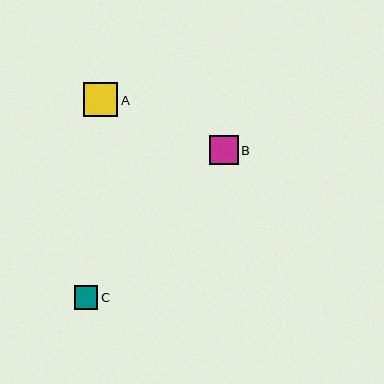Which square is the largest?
Square A is the largest with a size of approximately 34 pixels.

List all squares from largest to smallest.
From largest to smallest: A, B, C.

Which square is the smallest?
Square C is the smallest with a size of approximately 23 pixels.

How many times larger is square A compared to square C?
Square A is approximately 1.5 times the size of square C.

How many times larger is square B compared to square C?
Square B is approximately 1.2 times the size of square C.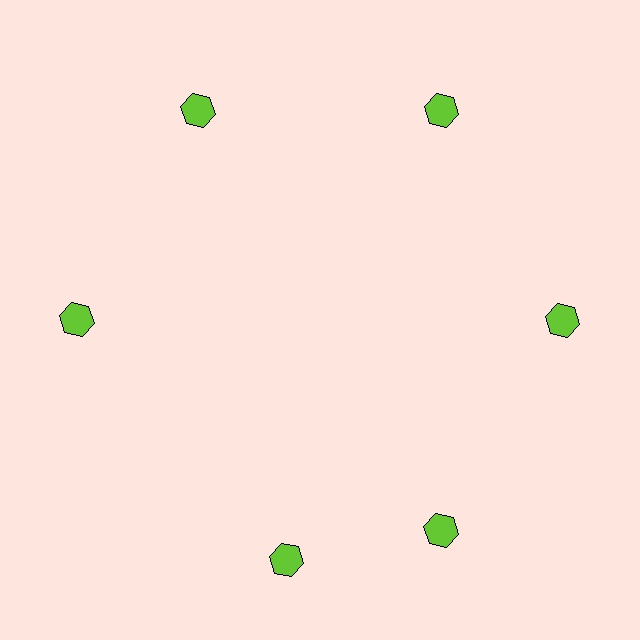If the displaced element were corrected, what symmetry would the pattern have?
It would have 6-fold rotational symmetry — the pattern would map onto itself every 60 degrees.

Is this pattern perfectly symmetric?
No. The 6 lime hexagons are arranged in a ring, but one element near the 7 o'clock position is rotated out of alignment along the ring, breaking the 6-fold rotational symmetry.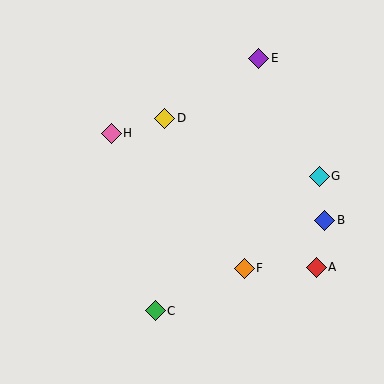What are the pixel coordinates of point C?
Point C is at (155, 311).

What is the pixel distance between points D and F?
The distance between D and F is 170 pixels.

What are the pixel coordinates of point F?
Point F is at (244, 268).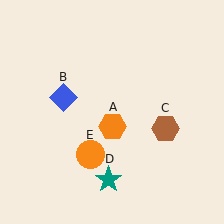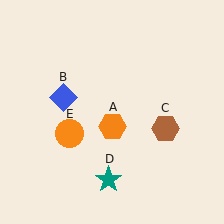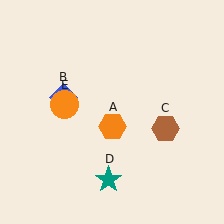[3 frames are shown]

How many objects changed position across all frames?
1 object changed position: orange circle (object E).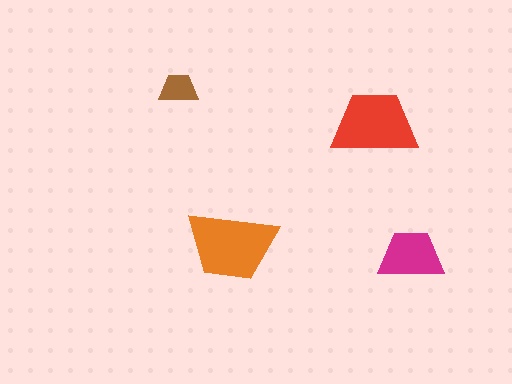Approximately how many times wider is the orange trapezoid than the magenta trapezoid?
About 1.5 times wider.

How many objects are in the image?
There are 4 objects in the image.